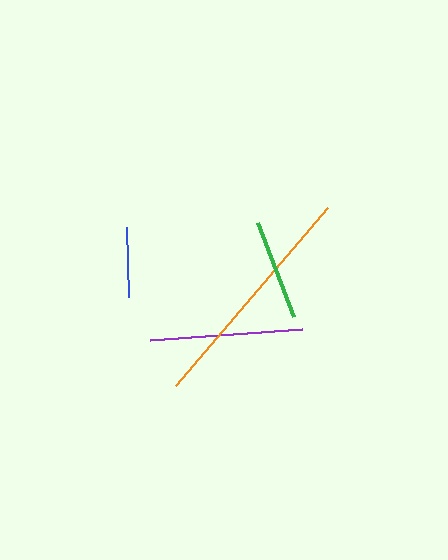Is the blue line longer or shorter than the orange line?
The orange line is longer than the blue line.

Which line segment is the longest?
The orange line is the longest at approximately 235 pixels.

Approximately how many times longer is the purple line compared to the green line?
The purple line is approximately 1.5 times the length of the green line.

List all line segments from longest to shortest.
From longest to shortest: orange, purple, green, blue.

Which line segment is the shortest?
The blue line is the shortest at approximately 71 pixels.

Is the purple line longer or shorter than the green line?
The purple line is longer than the green line.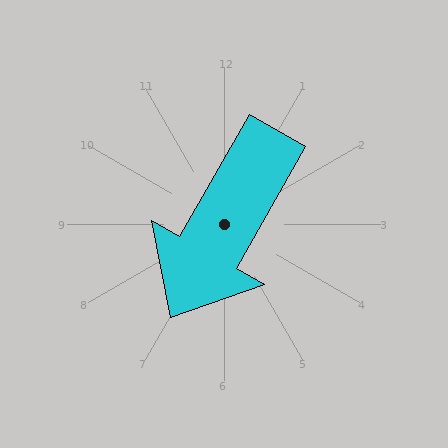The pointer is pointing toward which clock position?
Roughly 7 o'clock.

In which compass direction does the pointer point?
Southwest.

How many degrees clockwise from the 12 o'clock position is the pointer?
Approximately 210 degrees.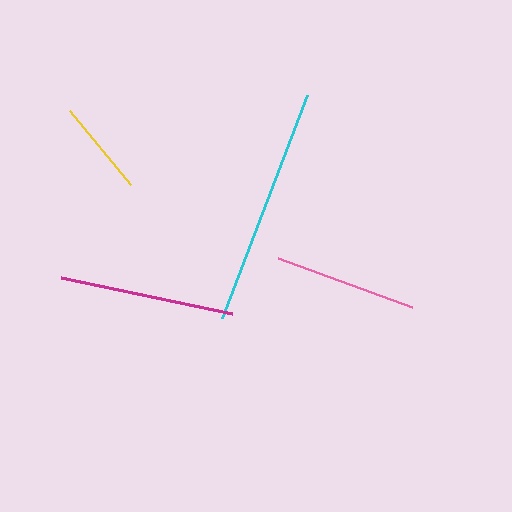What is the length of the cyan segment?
The cyan segment is approximately 238 pixels long.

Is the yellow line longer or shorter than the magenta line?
The magenta line is longer than the yellow line.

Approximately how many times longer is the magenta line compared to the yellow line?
The magenta line is approximately 1.8 times the length of the yellow line.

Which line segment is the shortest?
The yellow line is the shortest at approximately 96 pixels.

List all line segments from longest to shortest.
From longest to shortest: cyan, magenta, pink, yellow.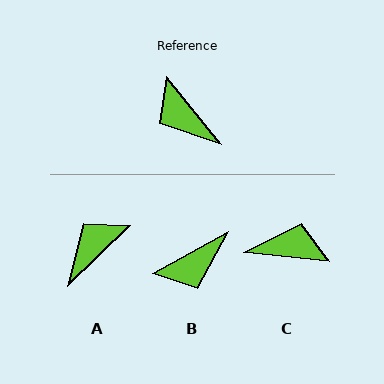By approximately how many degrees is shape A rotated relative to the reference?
Approximately 86 degrees clockwise.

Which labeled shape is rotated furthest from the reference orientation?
C, about 136 degrees away.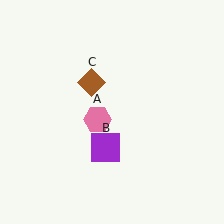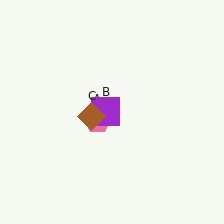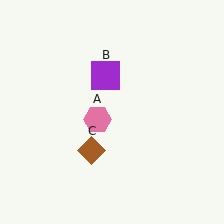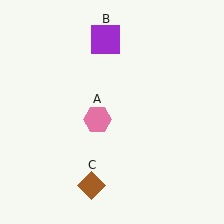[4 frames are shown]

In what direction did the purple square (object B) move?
The purple square (object B) moved up.